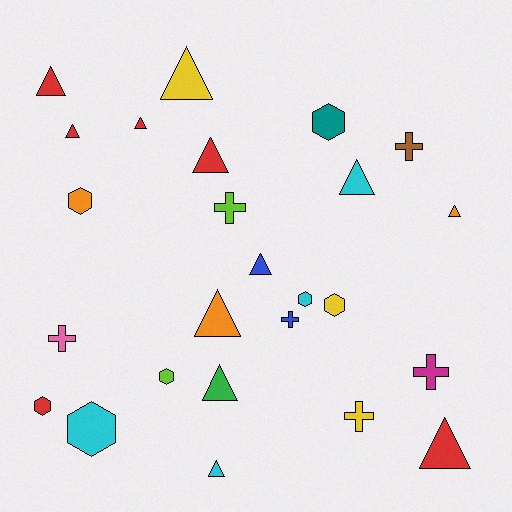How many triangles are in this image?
There are 12 triangles.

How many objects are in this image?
There are 25 objects.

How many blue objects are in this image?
There are 2 blue objects.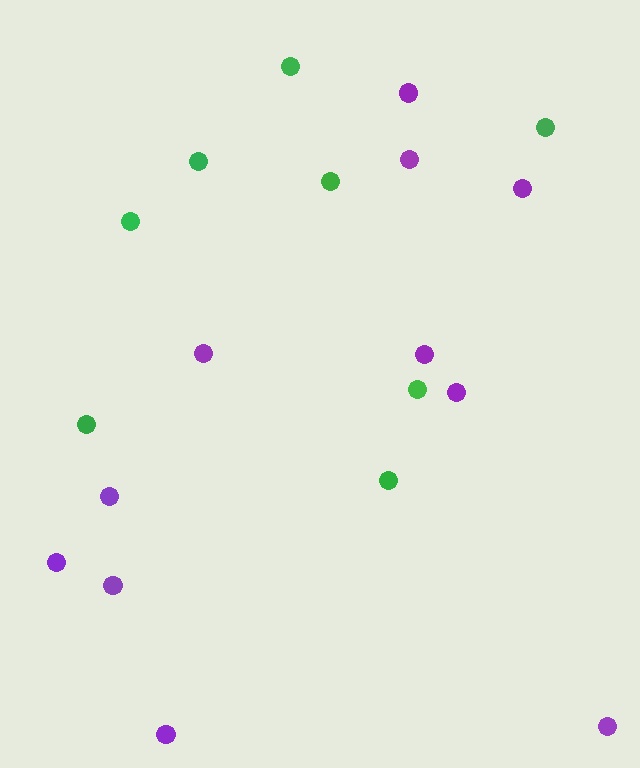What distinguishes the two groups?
There are 2 groups: one group of purple circles (11) and one group of green circles (8).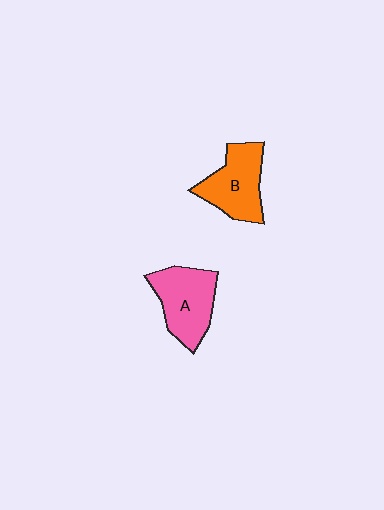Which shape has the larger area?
Shape A (pink).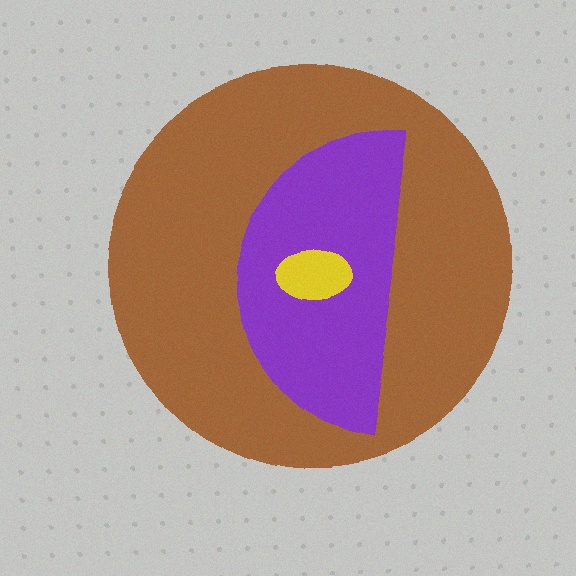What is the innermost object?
The yellow ellipse.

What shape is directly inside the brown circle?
The purple semicircle.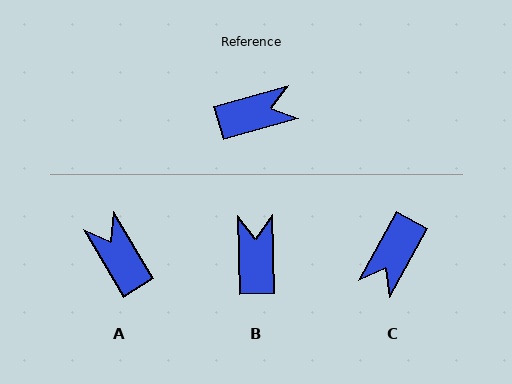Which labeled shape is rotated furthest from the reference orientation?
C, about 135 degrees away.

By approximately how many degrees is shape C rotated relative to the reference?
Approximately 135 degrees clockwise.